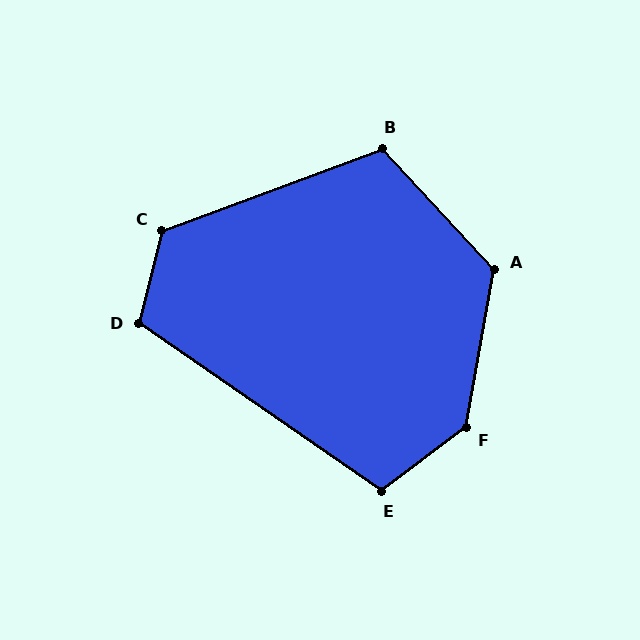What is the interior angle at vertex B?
Approximately 113 degrees (obtuse).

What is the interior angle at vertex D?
Approximately 110 degrees (obtuse).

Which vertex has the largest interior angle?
F, at approximately 137 degrees.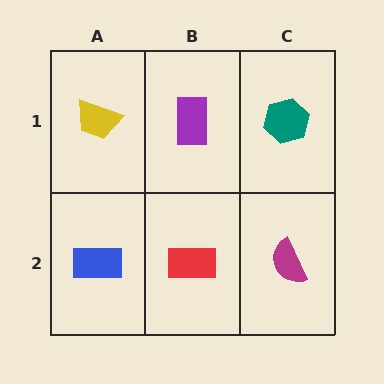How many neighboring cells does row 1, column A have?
2.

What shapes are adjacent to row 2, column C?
A teal hexagon (row 1, column C), a red rectangle (row 2, column B).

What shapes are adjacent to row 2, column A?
A yellow trapezoid (row 1, column A), a red rectangle (row 2, column B).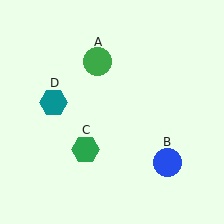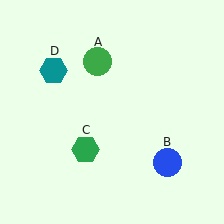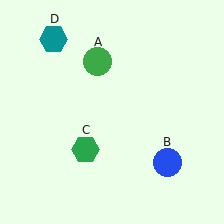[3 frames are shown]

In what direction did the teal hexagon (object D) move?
The teal hexagon (object D) moved up.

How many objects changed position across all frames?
1 object changed position: teal hexagon (object D).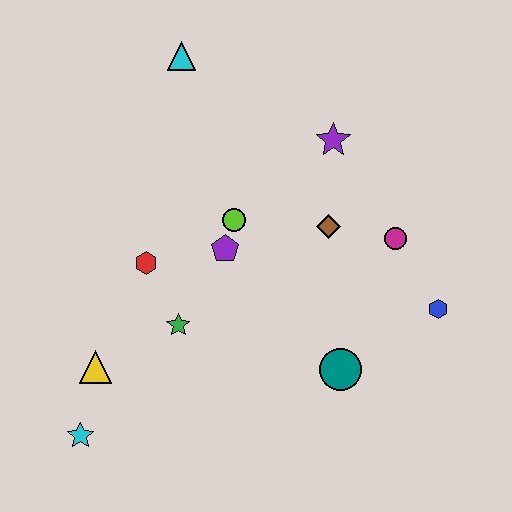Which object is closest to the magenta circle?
The brown diamond is closest to the magenta circle.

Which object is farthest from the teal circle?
The cyan triangle is farthest from the teal circle.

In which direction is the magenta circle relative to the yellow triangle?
The magenta circle is to the right of the yellow triangle.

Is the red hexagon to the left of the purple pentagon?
Yes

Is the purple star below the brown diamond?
No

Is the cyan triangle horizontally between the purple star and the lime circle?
No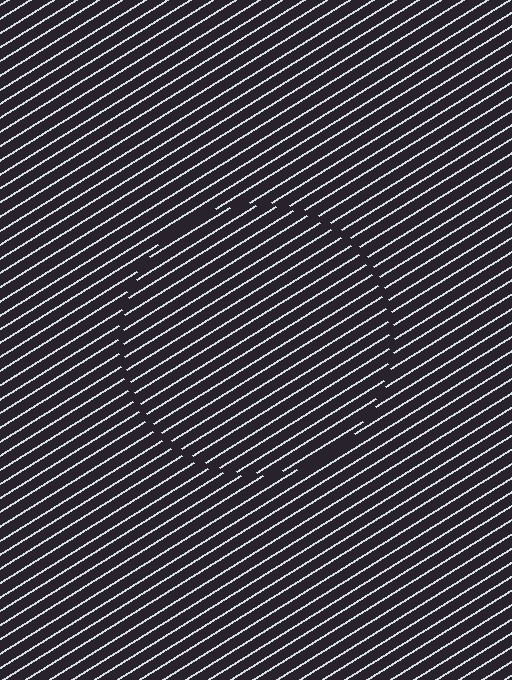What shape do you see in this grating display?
An illusory circle. The interior of the shape contains the same grating, shifted by half a period — the contour is defined by the phase discontinuity where line-ends from the inner and outer gratings abut.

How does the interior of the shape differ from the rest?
The interior of the shape contains the same grating, shifted by half a period — the contour is defined by the phase discontinuity where line-ends from the inner and outer gratings abut.